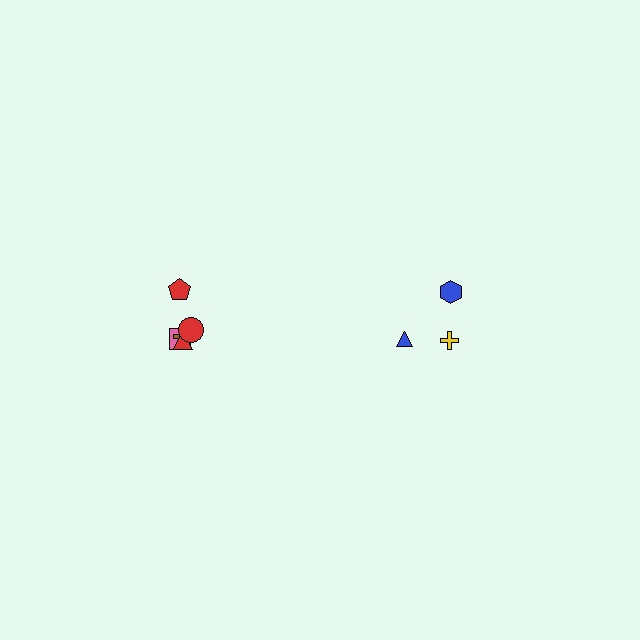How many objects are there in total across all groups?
There are 8 objects.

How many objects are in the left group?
There are 5 objects.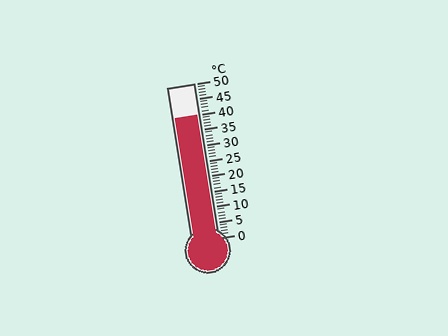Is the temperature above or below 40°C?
The temperature is at 40°C.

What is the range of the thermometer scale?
The thermometer scale ranges from 0°C to 50°C.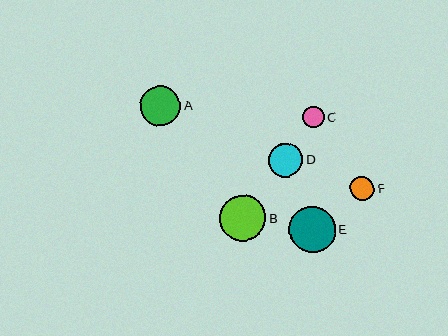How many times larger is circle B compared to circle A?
Circle B is approximately 1.1 times the size of circle A.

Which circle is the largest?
Circle E is the largest with a size of approximately 47 pixels.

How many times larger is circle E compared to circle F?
Circle E is approximately 2.0 times the size of circle F.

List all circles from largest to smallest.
From largest to smallest: E, B, A, D, F, C.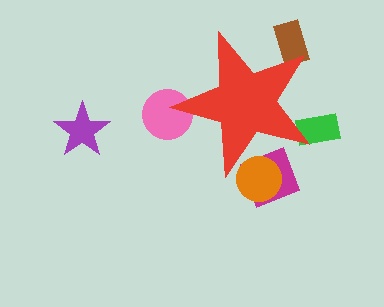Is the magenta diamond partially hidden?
Yes, the magenta diamond is partially hidden behind the red star.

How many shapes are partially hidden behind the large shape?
5 shapes are partially hidden.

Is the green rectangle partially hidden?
Yes, the green rectangle is partially hidden behind the red star.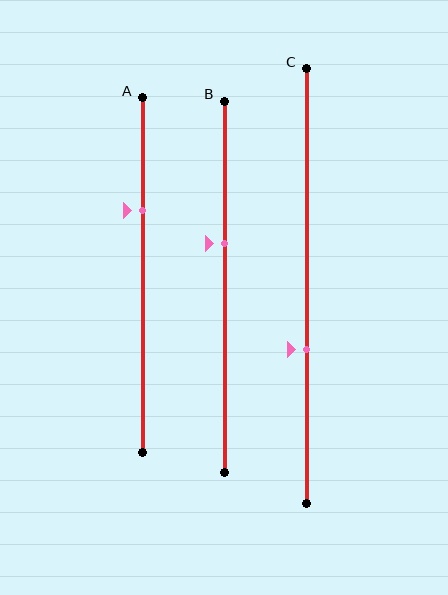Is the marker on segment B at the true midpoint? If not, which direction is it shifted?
No, the marker on segment B is shifted upward by about 12% of the segment length.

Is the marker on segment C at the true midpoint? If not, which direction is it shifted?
No, the marker on segment C is shifted downward by about 14% of the segment length.